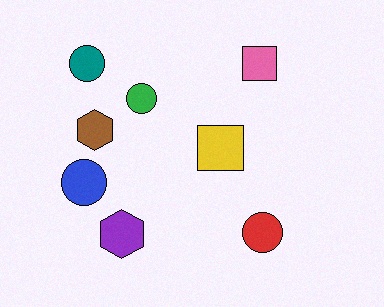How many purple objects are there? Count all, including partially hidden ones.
There is 1 purple object.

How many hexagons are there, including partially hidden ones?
There are 2 hexagons.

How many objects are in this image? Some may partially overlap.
There are 8 objects.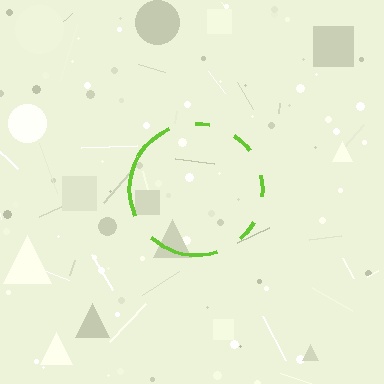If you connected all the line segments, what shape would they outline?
They would outline a circle.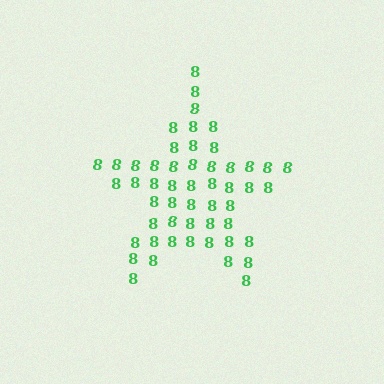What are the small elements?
The small elements are digit 8's.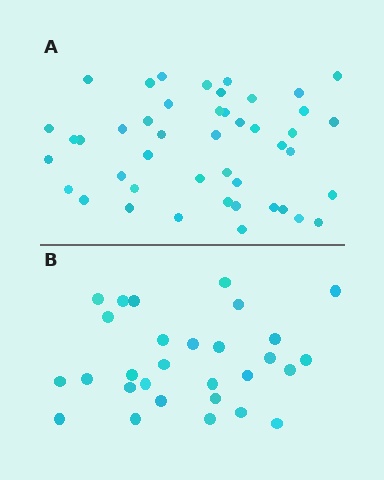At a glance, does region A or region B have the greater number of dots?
Region A (the top region) has more dots.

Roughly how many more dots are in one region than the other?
Region A has approximately 15 more dots than region B.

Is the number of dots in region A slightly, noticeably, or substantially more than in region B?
Region A has substantially more. The ratio is roughly 1.6 to 1.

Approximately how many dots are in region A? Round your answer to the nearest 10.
About 40 dots. (The exact count is 45, which rounds to 40.)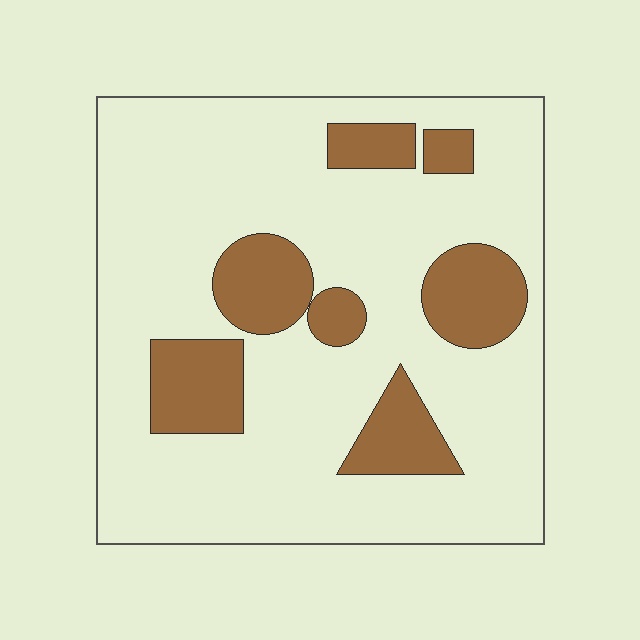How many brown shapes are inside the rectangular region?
7.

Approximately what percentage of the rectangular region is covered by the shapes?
Approximately 20%.